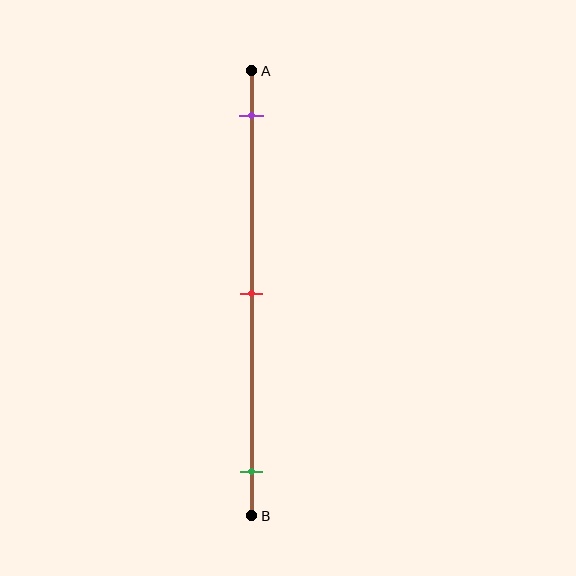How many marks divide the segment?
There are 3 marks dividing the segment.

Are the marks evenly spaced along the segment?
Yes, the marks are approximately evenly spaced.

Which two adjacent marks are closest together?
The purple and red marks are the closest adjacent pair.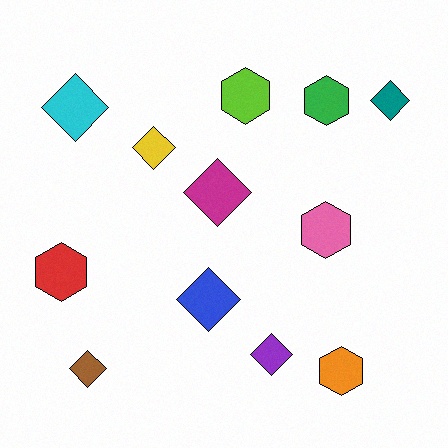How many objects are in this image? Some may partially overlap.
There are 12 objects.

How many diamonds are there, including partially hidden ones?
There are 7 diamonds.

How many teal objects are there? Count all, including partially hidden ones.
There is 1 teal object.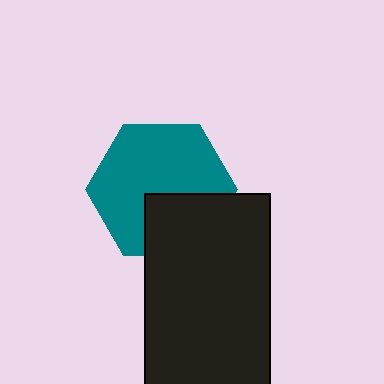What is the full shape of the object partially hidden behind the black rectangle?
The partially hidden object is a teal hexagon.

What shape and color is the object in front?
The object in front is a black rectangle.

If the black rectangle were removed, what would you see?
You would see the complete teal hexagon.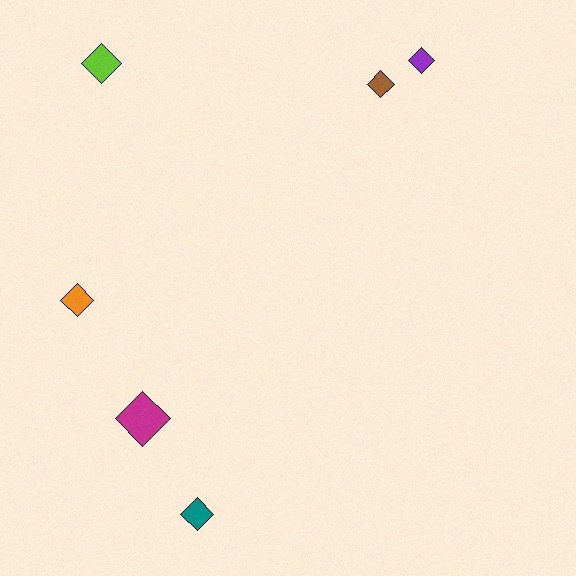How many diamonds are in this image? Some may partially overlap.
There are 6 diamonds.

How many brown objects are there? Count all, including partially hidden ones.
There is 1 brown object.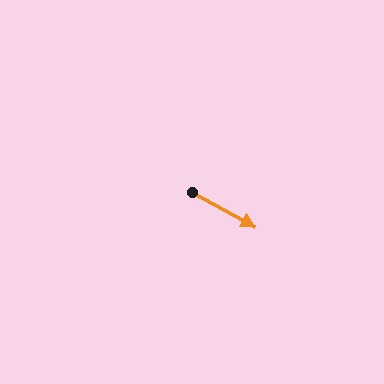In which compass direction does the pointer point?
Southeast.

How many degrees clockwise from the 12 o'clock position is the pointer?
Approximately 119 degrees.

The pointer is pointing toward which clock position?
Roughly 4 o'clock.